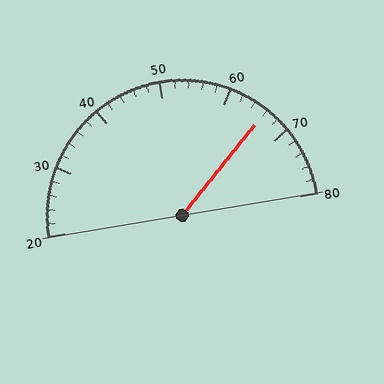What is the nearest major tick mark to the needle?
The nearest major tick mark is 70.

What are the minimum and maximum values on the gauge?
The gauge ranges from 20 to 80.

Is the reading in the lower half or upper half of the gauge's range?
The reading is in the upper half of the range (20 to 80).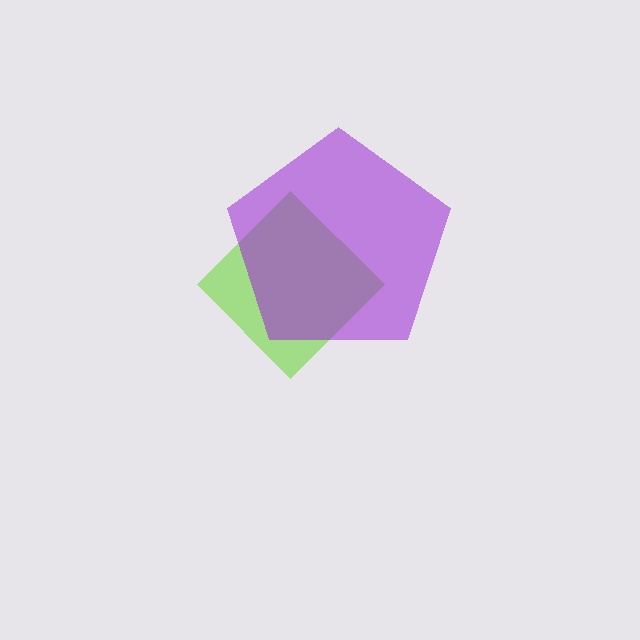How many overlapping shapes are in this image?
There are 2 overlapping shapes in the image.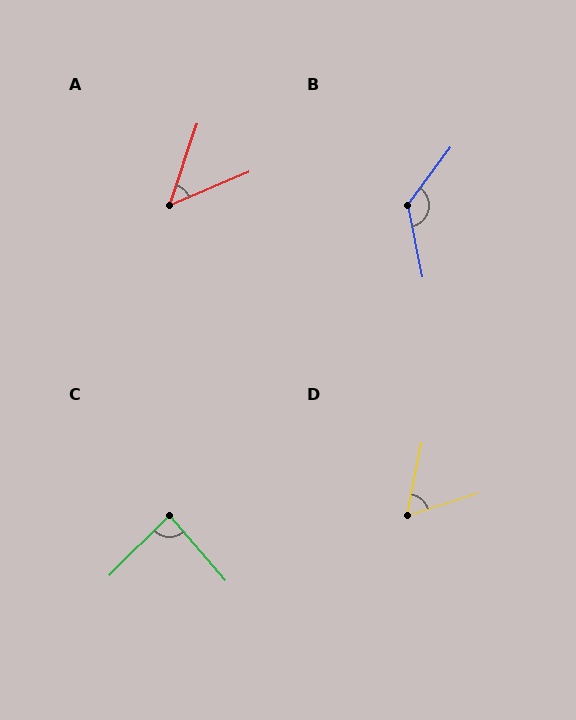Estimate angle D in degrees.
Approximately 61 degrees.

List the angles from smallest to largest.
A (48°), D (61°), C (85°), B (132°).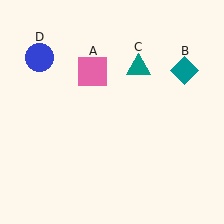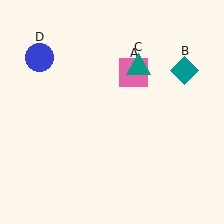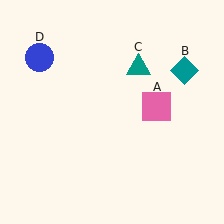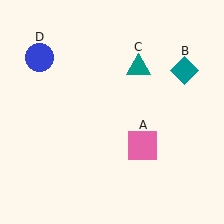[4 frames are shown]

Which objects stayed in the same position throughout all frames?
Teal diamond (object B) and teal triangle (object C) and blue circle (object D) remained stationary.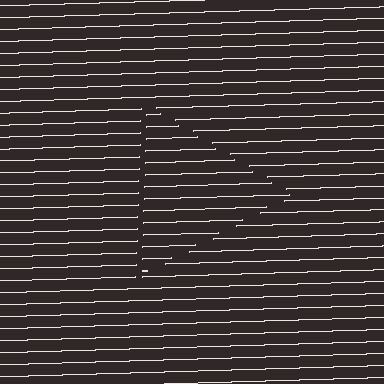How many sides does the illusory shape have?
3 sides — the line-ends trace a triangle.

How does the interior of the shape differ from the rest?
The interior of the shape contains the same grating, shifted by half a period — the contour is defined by the phase discontinuity where line-ends from the inner and outer gratings abut.